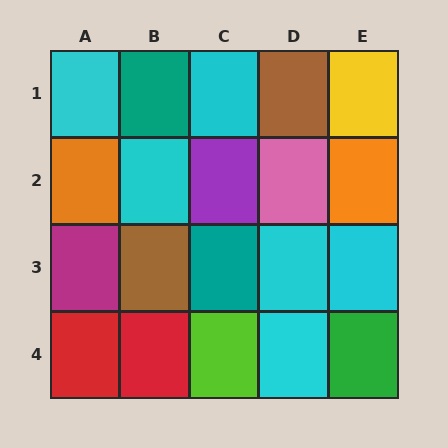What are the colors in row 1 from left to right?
Cyan, teal, cyan, brown, yellow.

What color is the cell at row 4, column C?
Lime.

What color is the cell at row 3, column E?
Cyan.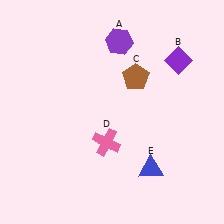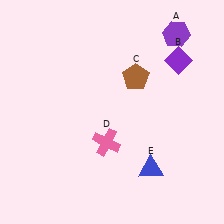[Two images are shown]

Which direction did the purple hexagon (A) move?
The purple hexagon (A) moved right.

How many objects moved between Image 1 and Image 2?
1 object moved between the two images.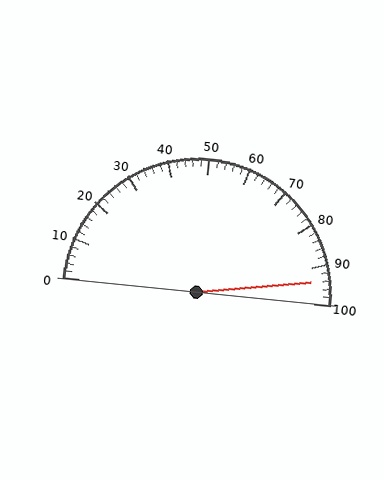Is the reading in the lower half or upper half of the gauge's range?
The reading is in the upper half of the range (0 to 100).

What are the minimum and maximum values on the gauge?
The gauge ranges from 0 to 100.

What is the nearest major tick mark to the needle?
The nearest major tick mark is 90.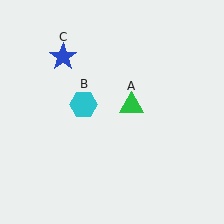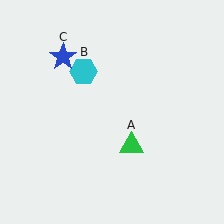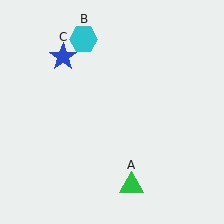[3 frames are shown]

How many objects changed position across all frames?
2 objects changed position: green triangle (object A), cyan hexagon (object B).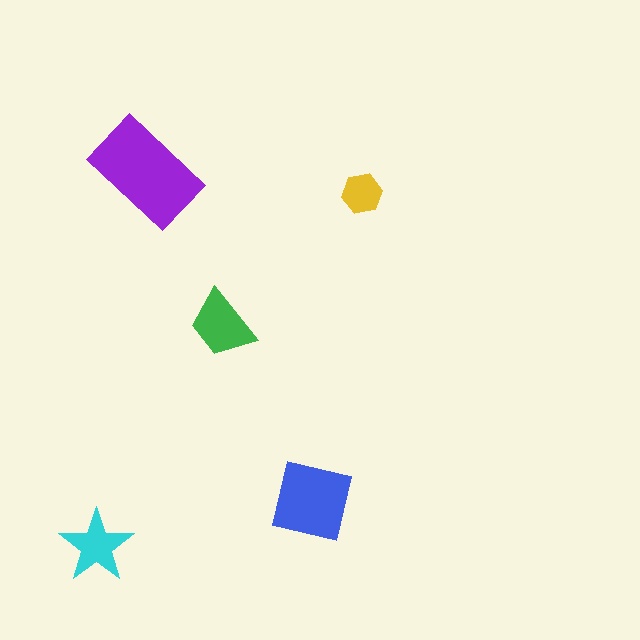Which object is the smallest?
The yellow hexagon.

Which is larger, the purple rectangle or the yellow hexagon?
The purple rectangle.